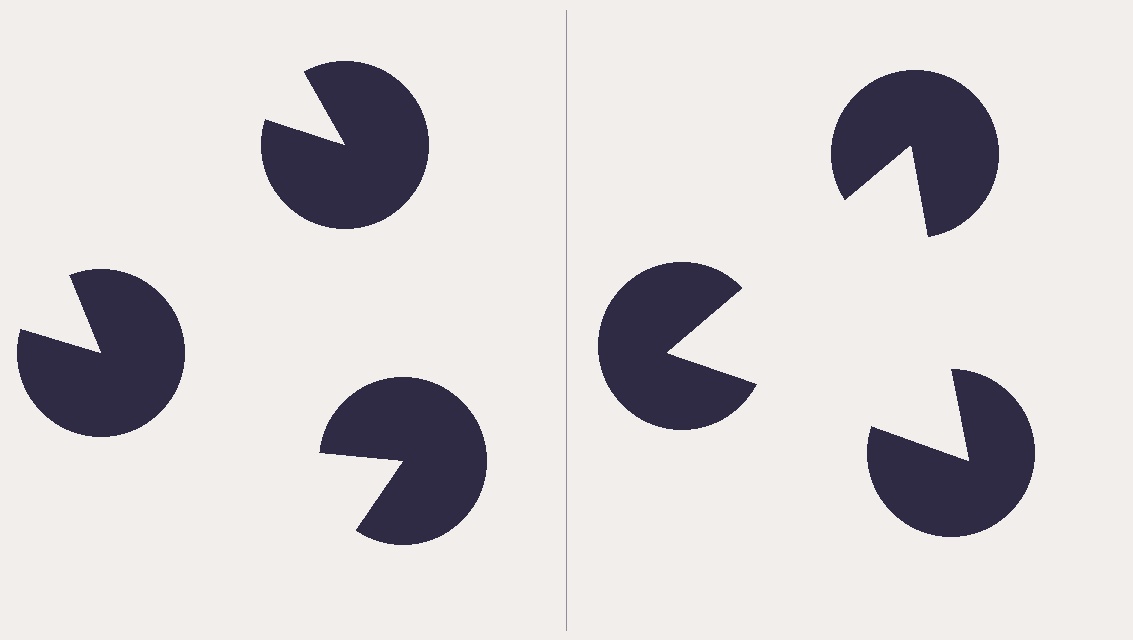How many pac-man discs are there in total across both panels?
6 — 3 on each side.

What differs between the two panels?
The pac-man discs are positioned identically on both sides; only the wedge orientations differ. On the right they align to a triangle; on the left they are misaligned.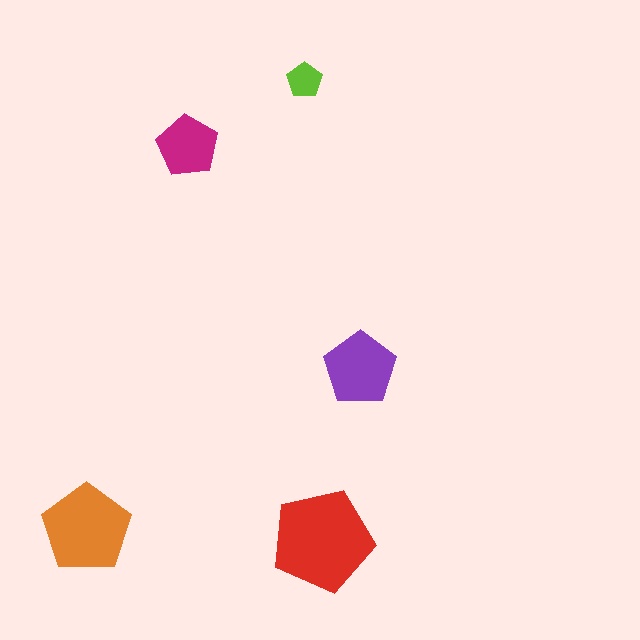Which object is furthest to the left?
The orange pentagon is leftmost.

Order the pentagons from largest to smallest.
the red one, the orange one, the purple one, the magenta one, the lime one.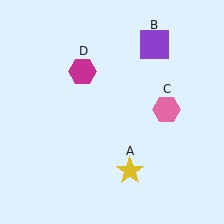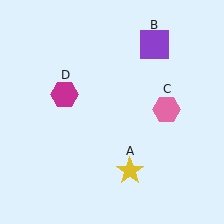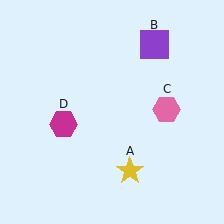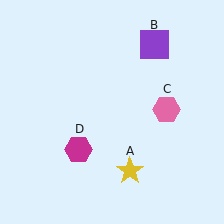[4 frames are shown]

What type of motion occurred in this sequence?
The magenta hexagon (object D) rotated counterclockwise around the center of the scene.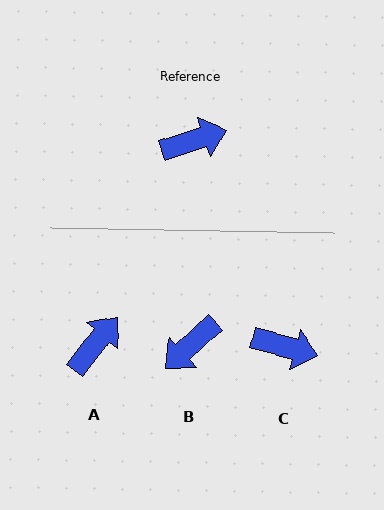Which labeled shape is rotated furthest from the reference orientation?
B, about 156 degrees away.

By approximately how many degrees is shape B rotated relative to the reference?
Approximately 156 degrees clockwise.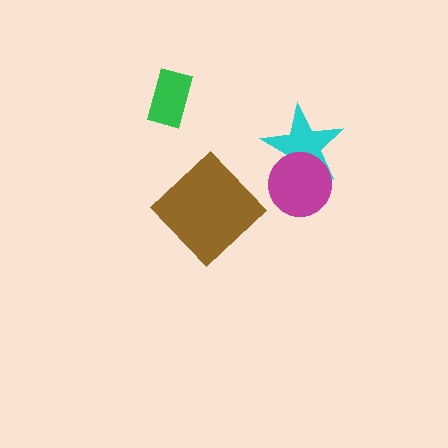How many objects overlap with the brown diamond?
0 objects overlap with the brown diamond.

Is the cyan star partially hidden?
Yes, it is partially covered by another shape.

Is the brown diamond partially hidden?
No, no other shape covers it.